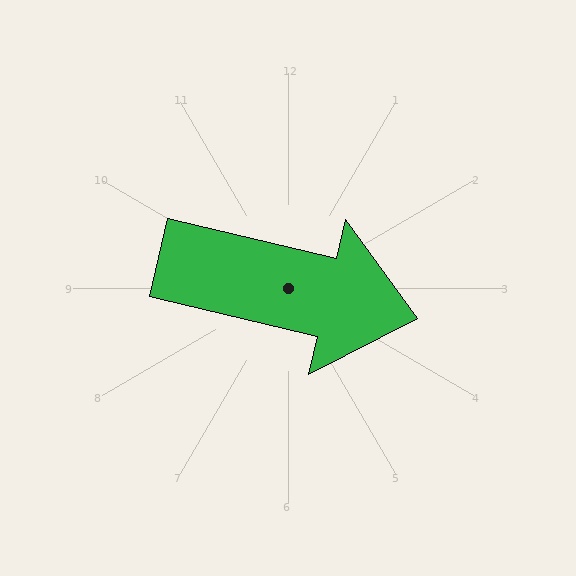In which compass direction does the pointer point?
East.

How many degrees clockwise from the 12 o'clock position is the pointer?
Approximately 103 degrees.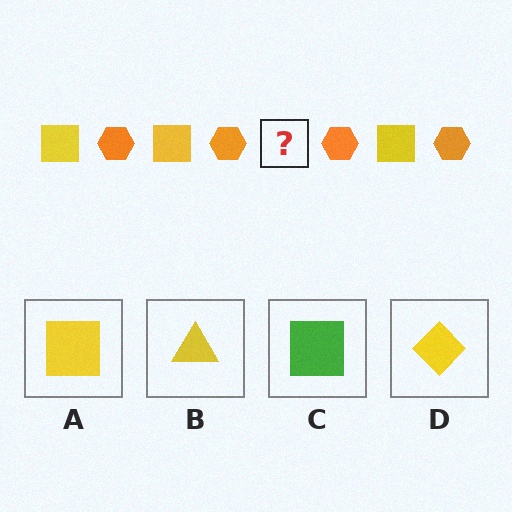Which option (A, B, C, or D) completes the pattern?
A.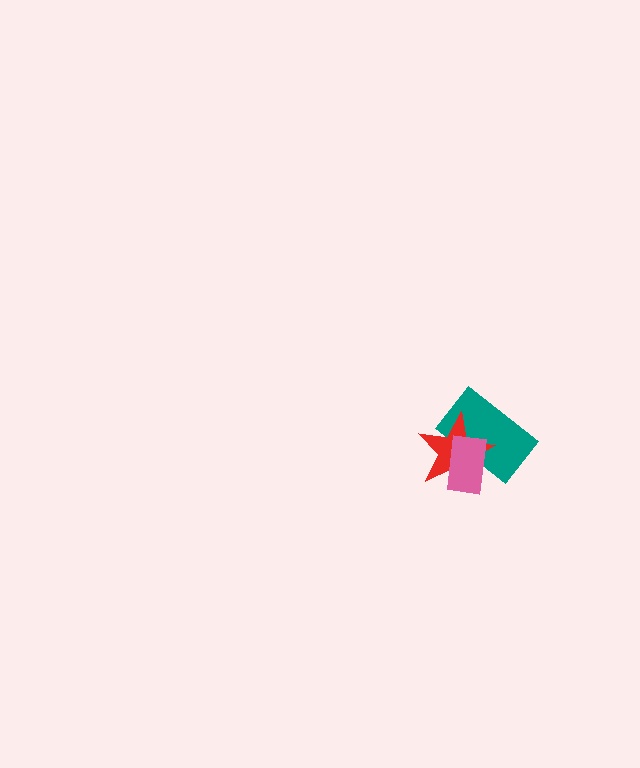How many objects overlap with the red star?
2 objects overlap with the red star.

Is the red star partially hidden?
Yes, it is partially covered by another shape.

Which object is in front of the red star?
The pink rectangle is in front of the red star.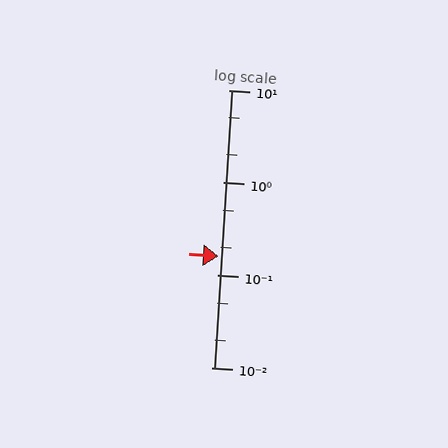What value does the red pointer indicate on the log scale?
The pointer indicates approximately 0.16.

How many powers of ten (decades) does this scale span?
The scale spans 3 decades, from 0.01 to 10.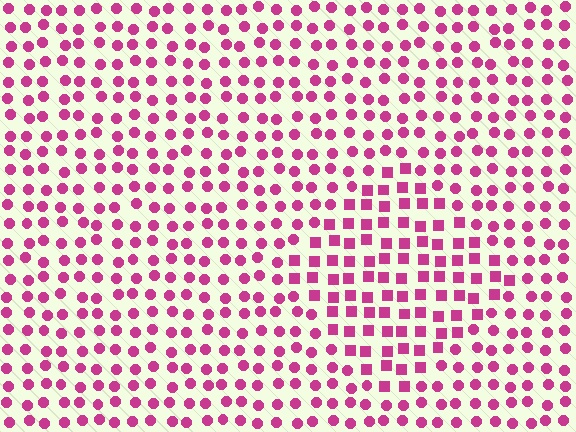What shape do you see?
I see a diamond.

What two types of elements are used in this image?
The image uses squares inside the diamond region and circles outside it.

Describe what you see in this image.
The image is filled with small magenta elements arranged in a uniform grid. A diamond-shaped region contains squares, while the surrounding area contains circles. The boundary is defined purely by the change in element shape.